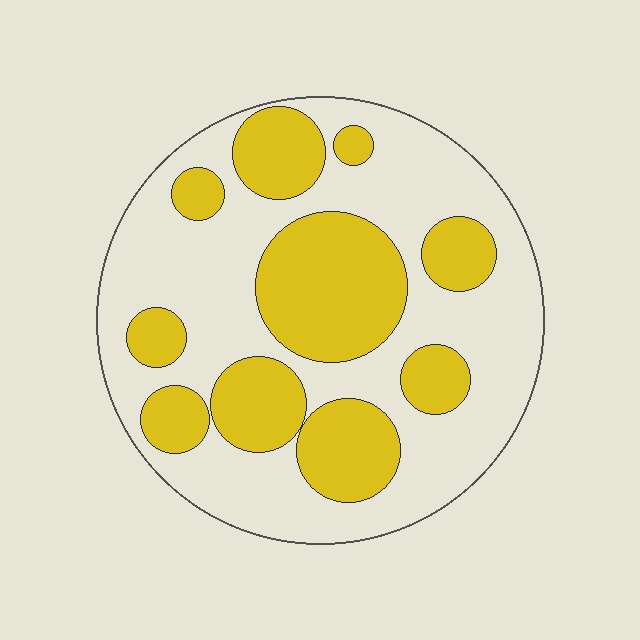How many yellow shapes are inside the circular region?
10.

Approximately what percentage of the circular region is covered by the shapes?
Approximately 40%.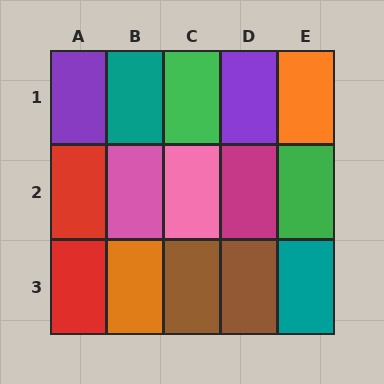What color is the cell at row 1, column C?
Green.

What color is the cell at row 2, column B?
Pink.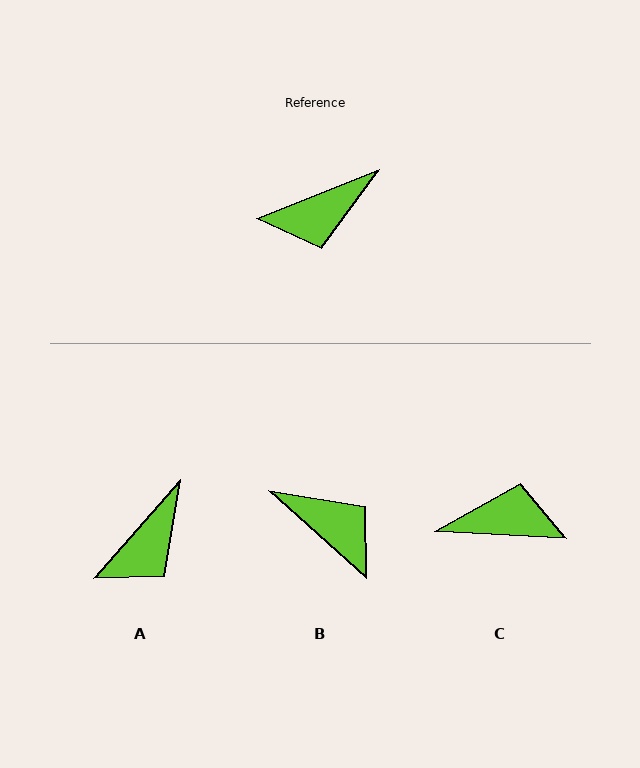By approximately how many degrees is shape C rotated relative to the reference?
Approximately 155 degrees counter-clockwise.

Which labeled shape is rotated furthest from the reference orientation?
C, about 155 degrees away.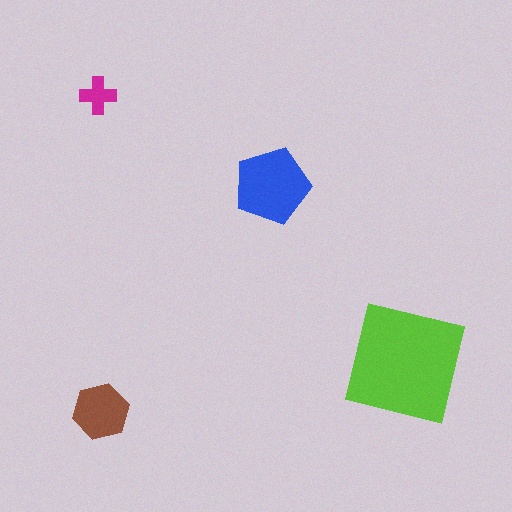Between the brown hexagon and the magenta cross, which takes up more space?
The brown hexagon.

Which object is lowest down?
The brown hexagon is bottommost.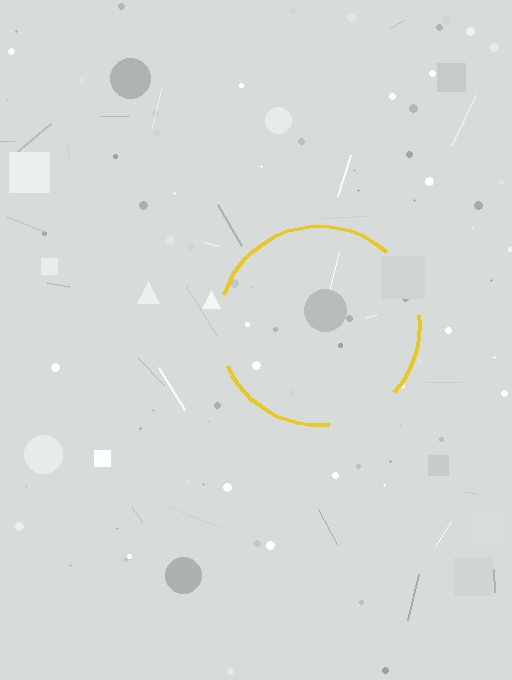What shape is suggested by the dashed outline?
The dashed outline suggests a circle.